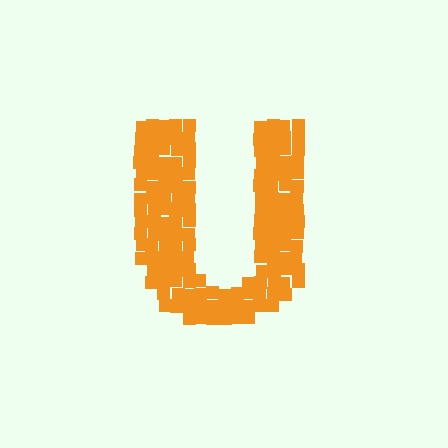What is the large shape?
The large shape is the letter U.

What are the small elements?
The small elements are squares.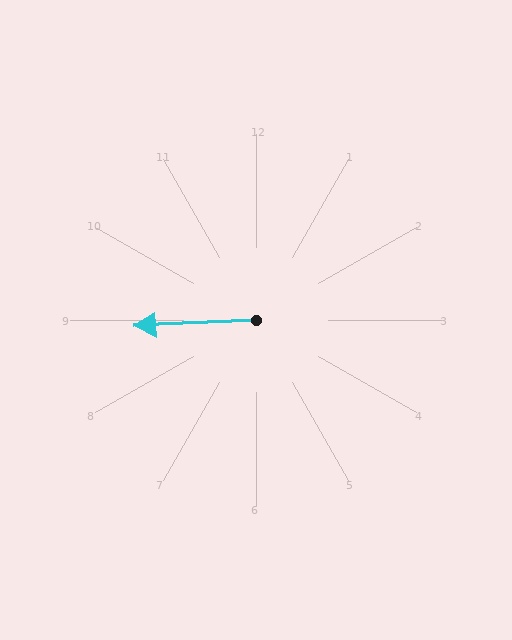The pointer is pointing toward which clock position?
Roughly 9 o'clock.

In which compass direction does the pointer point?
West.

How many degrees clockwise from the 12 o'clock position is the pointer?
Approximately 267 degrees.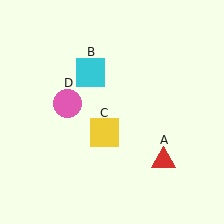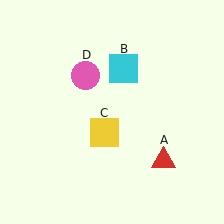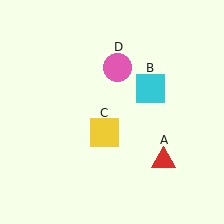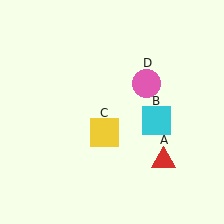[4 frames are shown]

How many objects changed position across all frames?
2 objects changed position: cyan square (object B), pink circle (object D).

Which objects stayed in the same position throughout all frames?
Red triangle (object A) and yellow square (object C) remained stationary.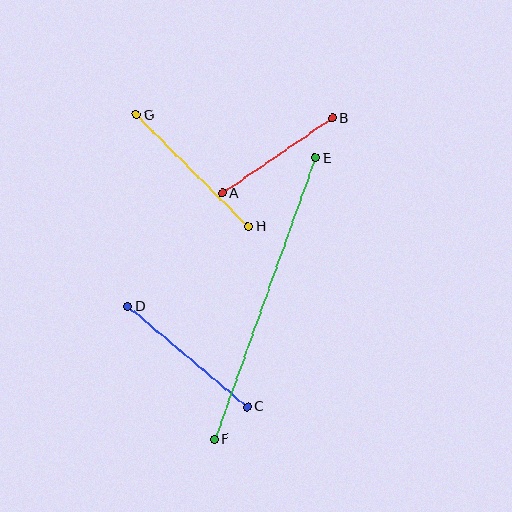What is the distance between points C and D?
The distance is approximately 156 pixels.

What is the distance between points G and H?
The distance is approximately 158 pixels.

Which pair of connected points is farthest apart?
Points E and F are farthest apart.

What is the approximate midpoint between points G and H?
The midpoint is at approximately (192, 171) pixels.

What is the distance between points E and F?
The distance is approximately 299 pixels.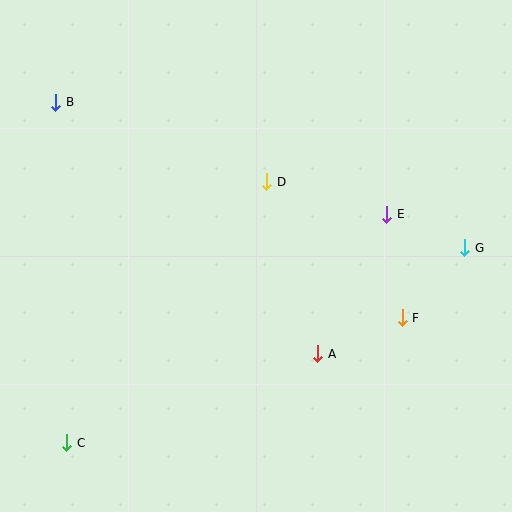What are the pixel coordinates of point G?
Point G is at (465, 248).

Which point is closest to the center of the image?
Point D at (267, 182) is closest to the center.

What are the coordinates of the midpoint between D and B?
The midpoint between D and B is at (161, 142).